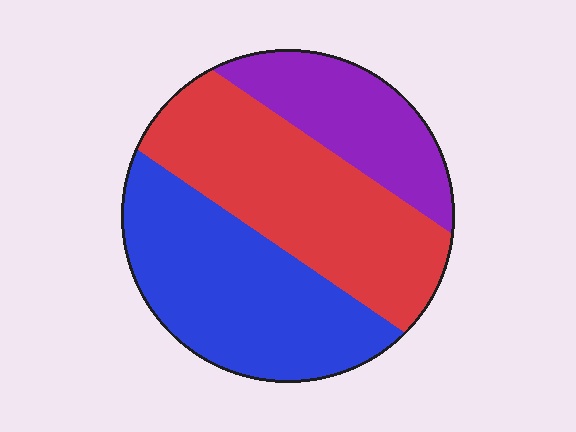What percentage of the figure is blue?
Blue takes up about three eighths (3/8) of the figure.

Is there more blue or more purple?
Blue.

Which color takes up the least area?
Purple, at roughly 20%.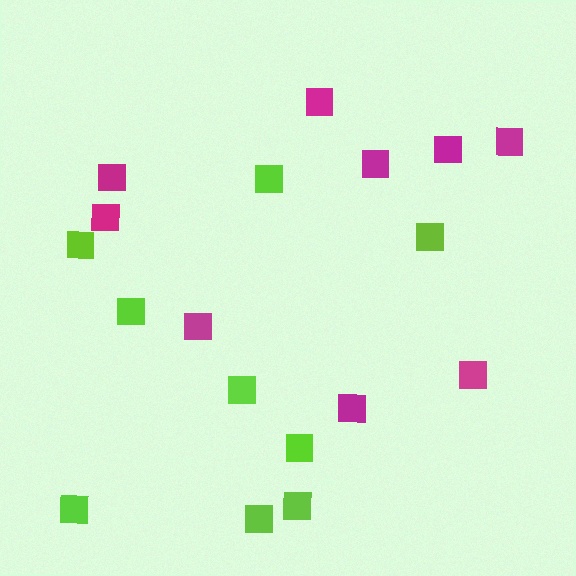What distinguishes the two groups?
There are 2 groups: one group of lime squares (9) and one group of magenta squares (9).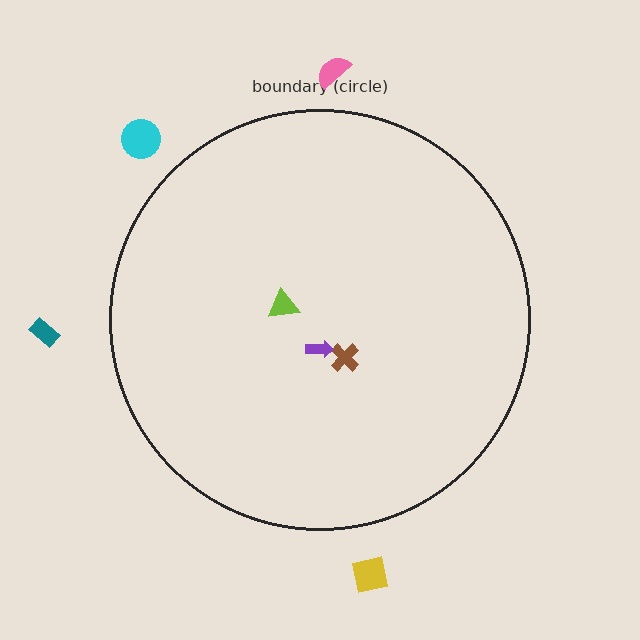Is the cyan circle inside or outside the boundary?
Outside.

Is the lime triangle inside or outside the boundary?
Inside.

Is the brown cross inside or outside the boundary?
Inside.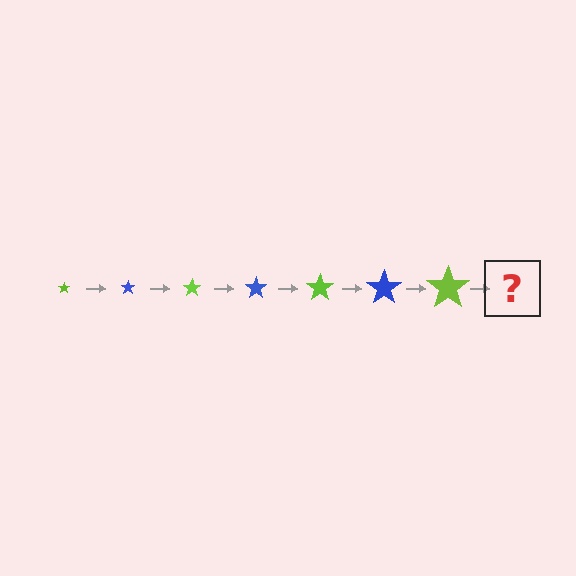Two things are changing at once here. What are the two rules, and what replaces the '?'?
The two rules are that the star grows larger each step and the color cycles through lime and blue. The '?' should be a blue star, larger than the previous one.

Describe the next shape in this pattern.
It should be a blue star, larger than the previous one.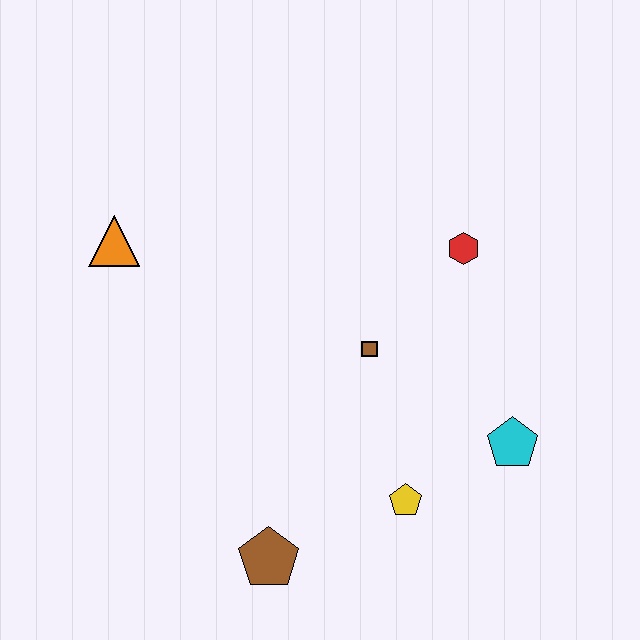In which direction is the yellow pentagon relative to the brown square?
The yellow pentagon is below the brown square.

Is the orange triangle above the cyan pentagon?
Yes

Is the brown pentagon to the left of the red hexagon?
Yes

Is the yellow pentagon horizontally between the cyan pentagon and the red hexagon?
No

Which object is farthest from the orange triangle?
The cyan pentagon is farthest from the orange triangle.